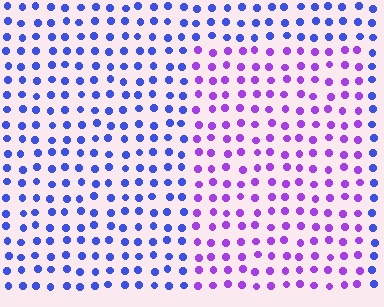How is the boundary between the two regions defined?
The boundary is defined purely by a slight shift in hue (about 44 degrees). Spacing, size, and orientation are identical on both sides.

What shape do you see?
I see a rectangle.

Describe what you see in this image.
The image is filled with small blue elements in a uniform arrangement. A rectangle-shaped region is visible where the elements are tinted to a slightly different hue, forming a subtle color boundary.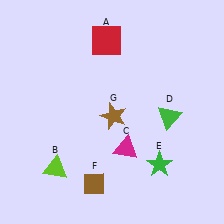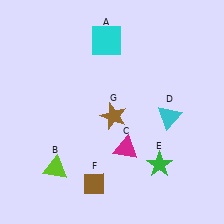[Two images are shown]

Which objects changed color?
A changed from red to cyan. D changed from green to cyan.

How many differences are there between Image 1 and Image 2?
There are 2 differences between the two images.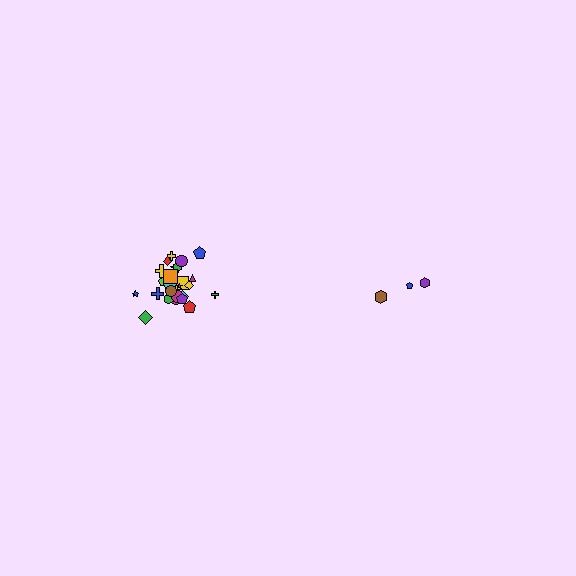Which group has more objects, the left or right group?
The left group.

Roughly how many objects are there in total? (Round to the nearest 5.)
Roughly 30 objects in total.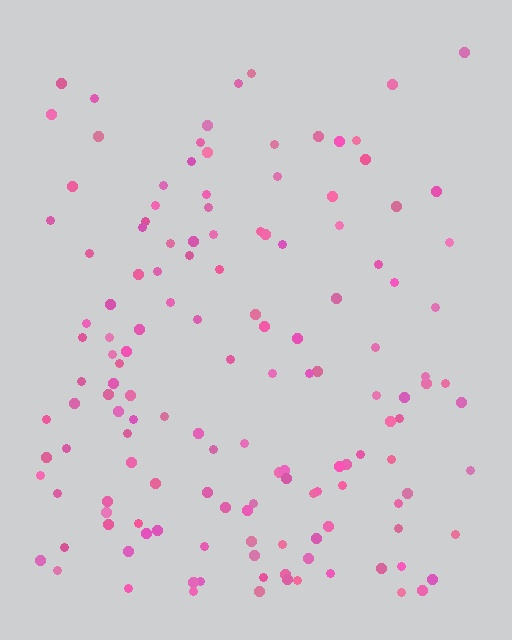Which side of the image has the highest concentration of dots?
The bottom.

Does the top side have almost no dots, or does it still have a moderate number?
Still a moderate number, just noticeably fewer than the bottom.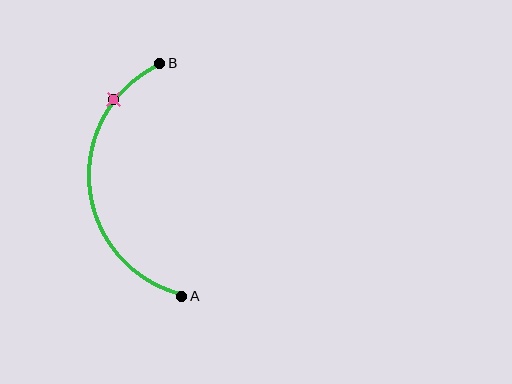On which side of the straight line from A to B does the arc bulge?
The arc bulges to the left of the straight line connecting A and B.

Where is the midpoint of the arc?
The arc midpoint is the point on the curve farthest from the straight line joining A and B. It sits to the left of that line.